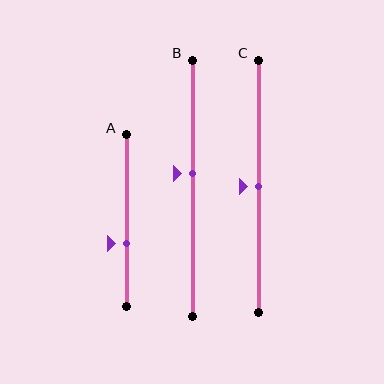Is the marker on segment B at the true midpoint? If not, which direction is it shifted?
No, the marker on segment B is shifted upward by about 6% of the segment length.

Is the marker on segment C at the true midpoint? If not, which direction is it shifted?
Yes, the marker on segment C is at the true midpoint.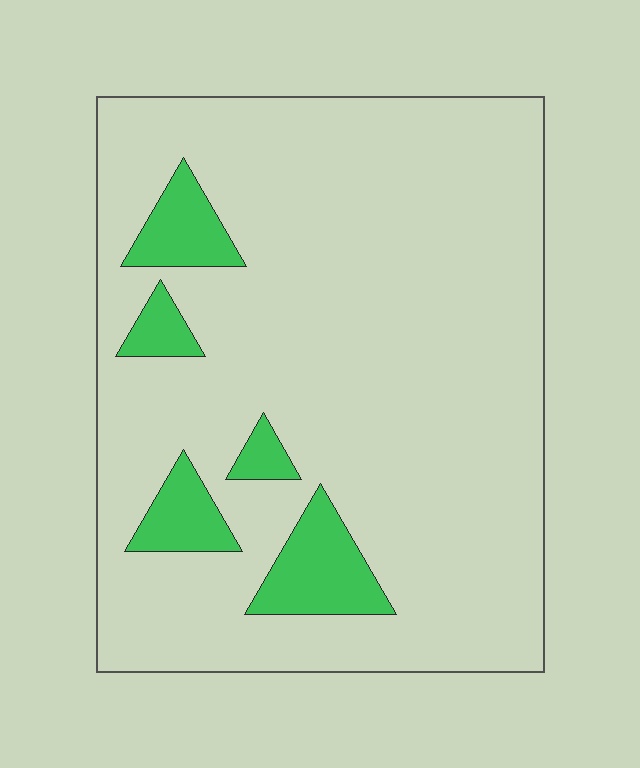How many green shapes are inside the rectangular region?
5.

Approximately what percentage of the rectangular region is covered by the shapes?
Approximately 10%.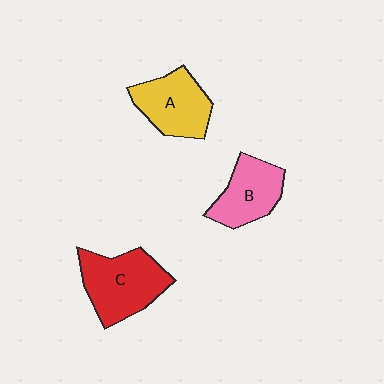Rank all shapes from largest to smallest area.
From largest to smallest: C (red), A (yellow), B (pink).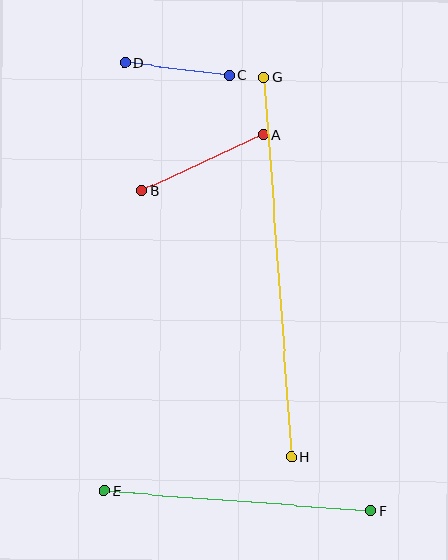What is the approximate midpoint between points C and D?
The midpoint is at approximately (177, 69) pixels.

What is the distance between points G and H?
The distance is approximately 380 pixels.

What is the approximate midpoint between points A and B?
The midpoint is at approximately (202, 163) pixels.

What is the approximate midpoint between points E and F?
The midpoint is at approximately (238, 501) pixels.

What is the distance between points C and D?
The distance is approximately 106 pixels.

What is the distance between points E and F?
The distance is approximately 268 pixels.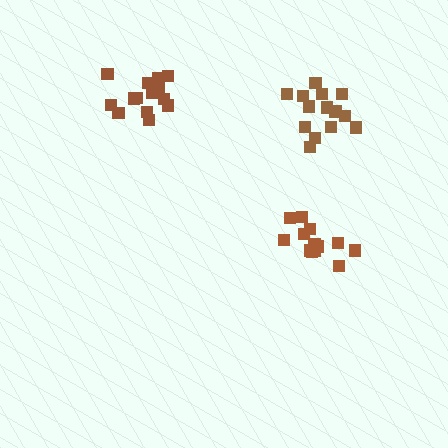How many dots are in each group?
Group 1: 13 dots, Group 2: 14 dots, Group 3: 15 dots (42 total).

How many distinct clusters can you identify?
There are 3 distinct clusters.